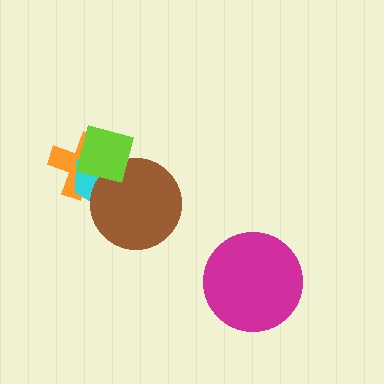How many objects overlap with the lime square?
3 objects overlap with the lime square.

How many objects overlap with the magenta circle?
0 objects overlap with the magenta circle.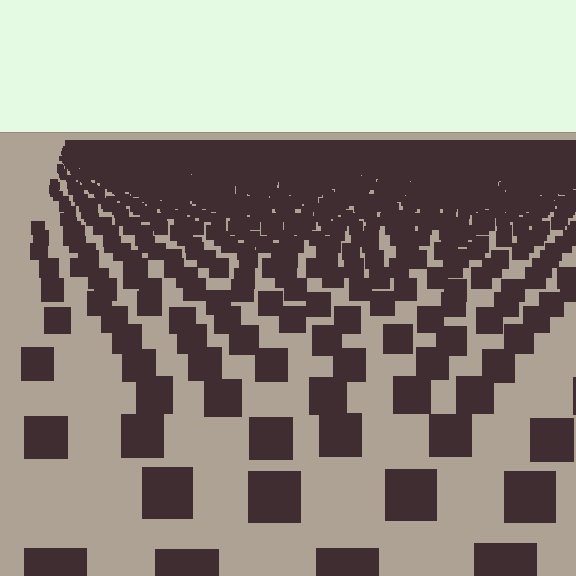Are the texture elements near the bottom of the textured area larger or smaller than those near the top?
Larger. Near the bottom, elements are closer to the viewer and appear at a bigger on-screen size.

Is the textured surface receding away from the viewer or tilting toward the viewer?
The surface is receding away from the viewer. Texture elements get smaller and denser toward the top.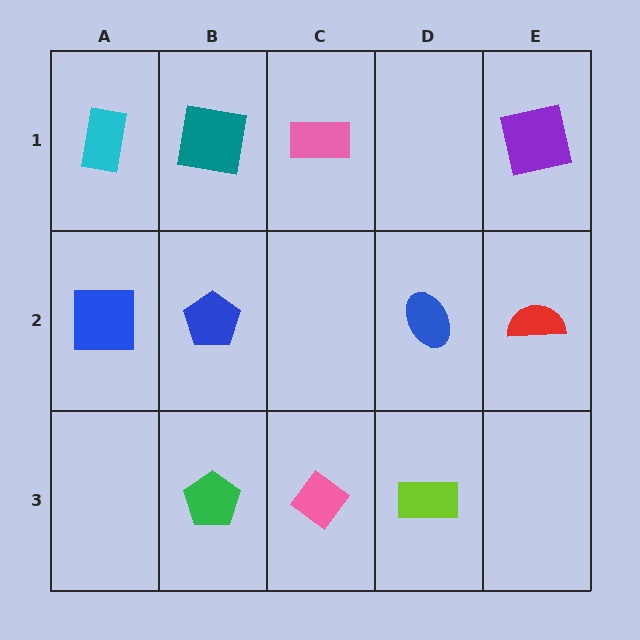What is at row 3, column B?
A green pentagon.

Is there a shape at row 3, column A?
No, that cell is empty.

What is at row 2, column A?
A blue square.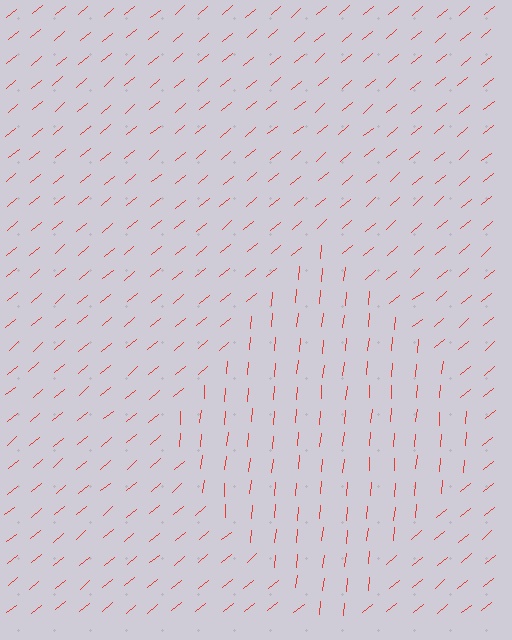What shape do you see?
I see a diamond.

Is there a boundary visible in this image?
Yes, there is a texture boundary formed by a change in line orientation.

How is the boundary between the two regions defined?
The boundary is defined purely by a change in line orientation (approximately 45 degrees difference). All lines are the same color and thickness.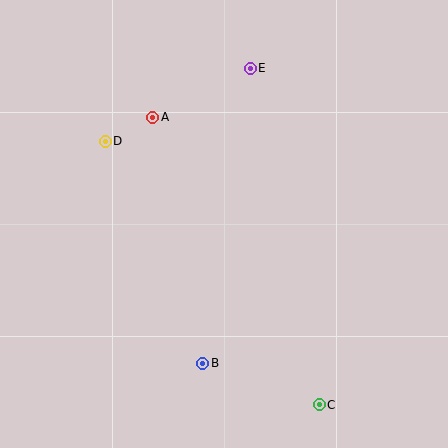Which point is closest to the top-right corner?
Point E is closest to the top-right corner.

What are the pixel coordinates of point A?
Point A is at (153, 117).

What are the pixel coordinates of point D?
Point D is at (105, 141).